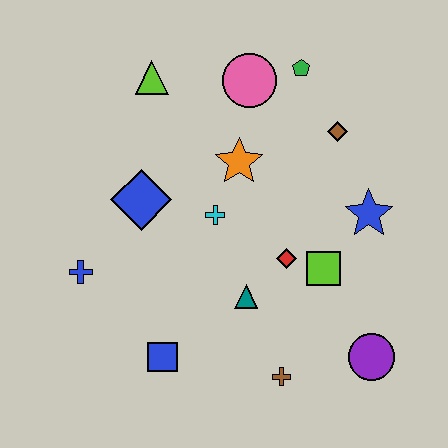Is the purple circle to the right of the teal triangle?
Yes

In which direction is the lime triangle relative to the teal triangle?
The lime triangle is above the teal triangle.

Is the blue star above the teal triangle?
Yes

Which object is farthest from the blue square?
The green pentagon is farthest from the blue square.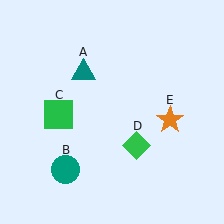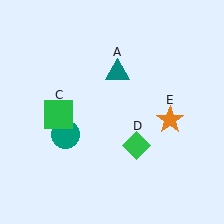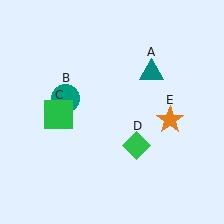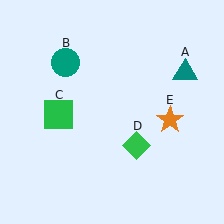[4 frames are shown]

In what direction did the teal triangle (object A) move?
The teal triangle (object A) moved right.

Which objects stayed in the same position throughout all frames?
Green square (object C) and green diamond (object D) and orange star (object E) remained stationary.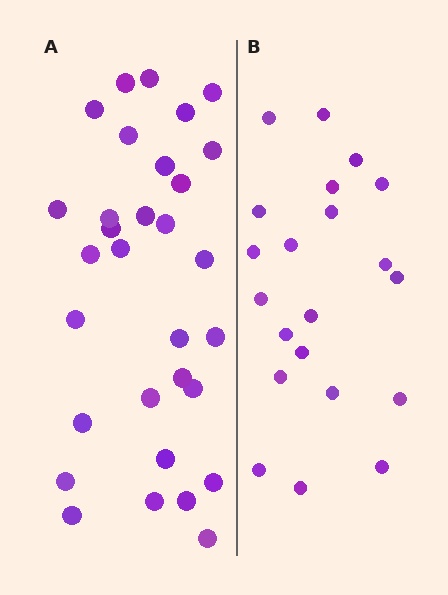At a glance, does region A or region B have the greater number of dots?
Region A (the left region) has more dots.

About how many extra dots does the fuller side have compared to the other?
Region A has roughly 10 or so more dots than region B.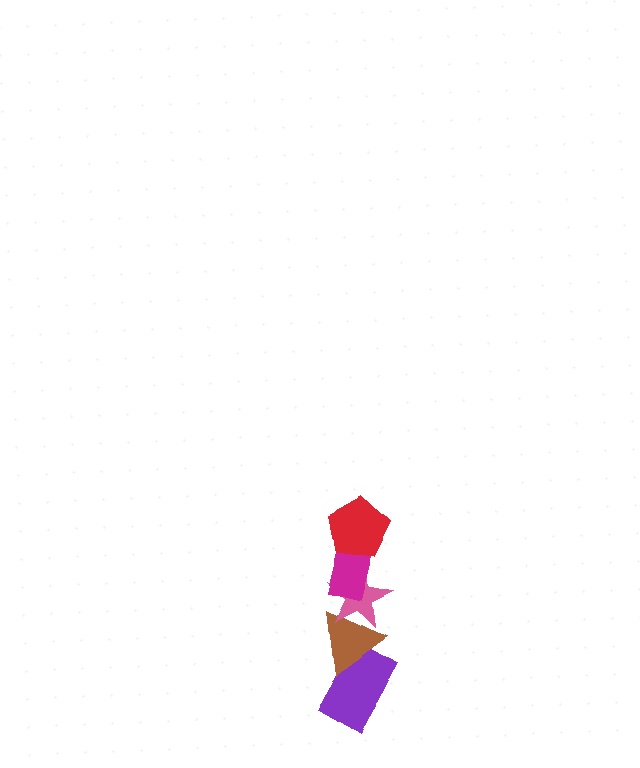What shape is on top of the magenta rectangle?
The red pentagon is on top of the magenta rectangle.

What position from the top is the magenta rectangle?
The magenta rectangle is 2nd from the top.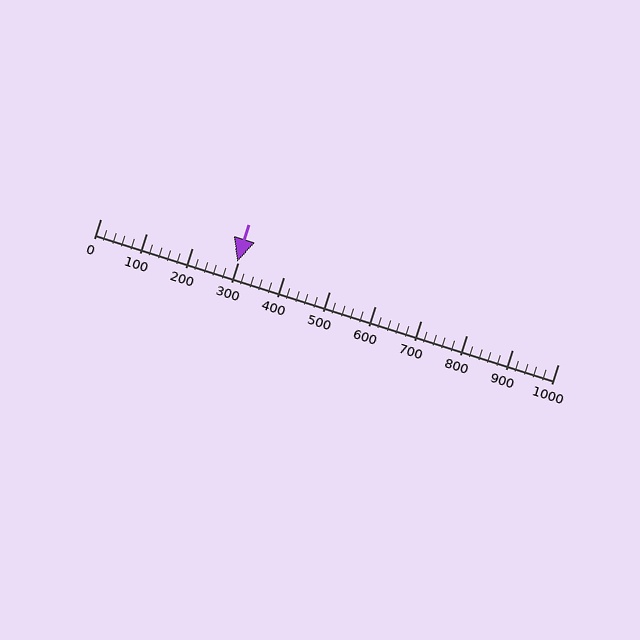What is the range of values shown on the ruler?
The ruler shows values from 0 to 1000.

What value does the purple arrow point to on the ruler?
The purple arrow points to approximately 299.